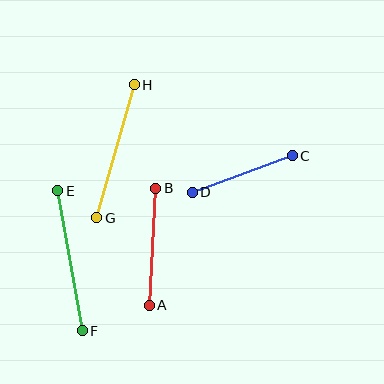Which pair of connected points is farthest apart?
Points E and F are farthest apart.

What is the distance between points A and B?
The distance is approximately 117 pixels.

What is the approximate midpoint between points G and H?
The midpoint is at approximately (115, 151) pixels.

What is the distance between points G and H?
The distance is approximately 138 pixels.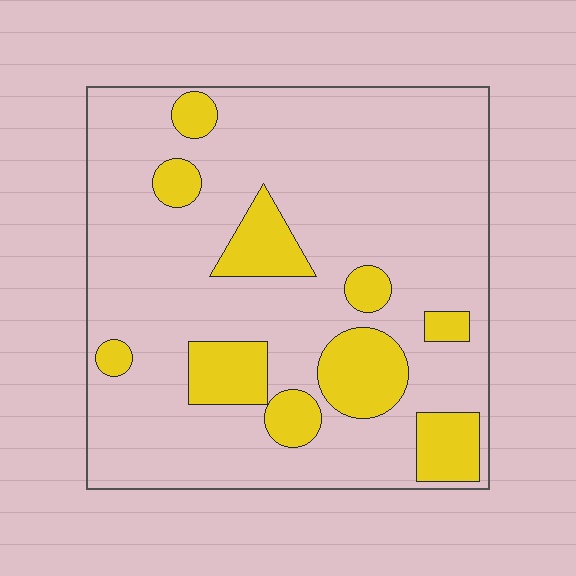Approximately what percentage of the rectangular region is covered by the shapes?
Approximately 20%.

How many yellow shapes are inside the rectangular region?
10.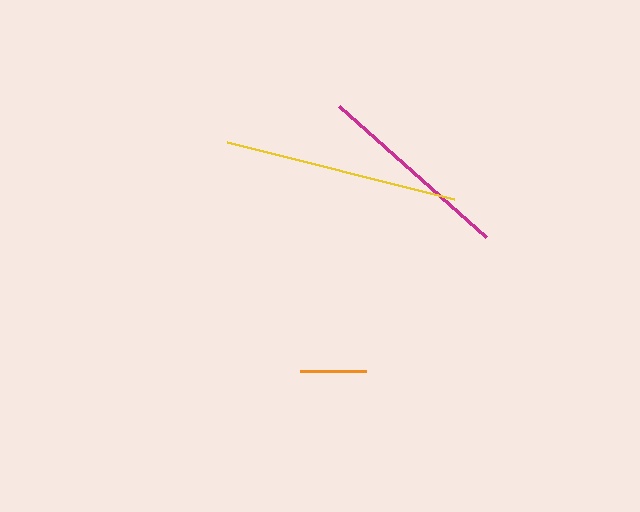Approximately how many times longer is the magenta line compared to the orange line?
The magenta line is approximately 3.0 times the length of the orange line.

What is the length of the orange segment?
The orange segment is approximately 65 pixels long.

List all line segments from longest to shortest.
From longest to shortest: yellow, magenta, orange.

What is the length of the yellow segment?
The yellow segment is approximately 234 pixels long.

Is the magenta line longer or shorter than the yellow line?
The yellow line is longer than the magenta line.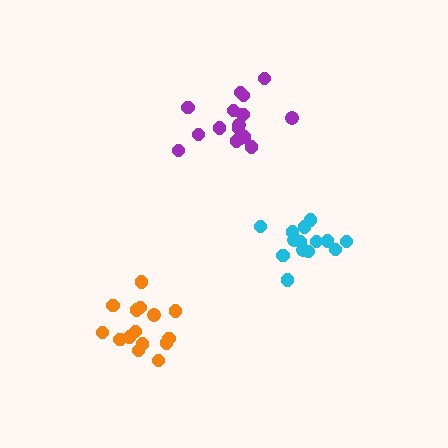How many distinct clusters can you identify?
There are 3 distinct clusters.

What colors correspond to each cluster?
The clusters are colored: purple, orange, cyan.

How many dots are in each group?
Group 1: 16 dots, Group 2: 15 dots, Group 3: 14 dots (45 total).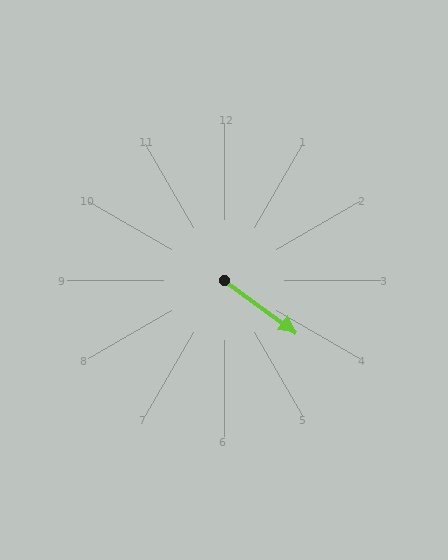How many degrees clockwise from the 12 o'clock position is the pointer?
Approximately 126 degrees.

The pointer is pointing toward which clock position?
Roughly 4 o'clock.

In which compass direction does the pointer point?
Southeast.